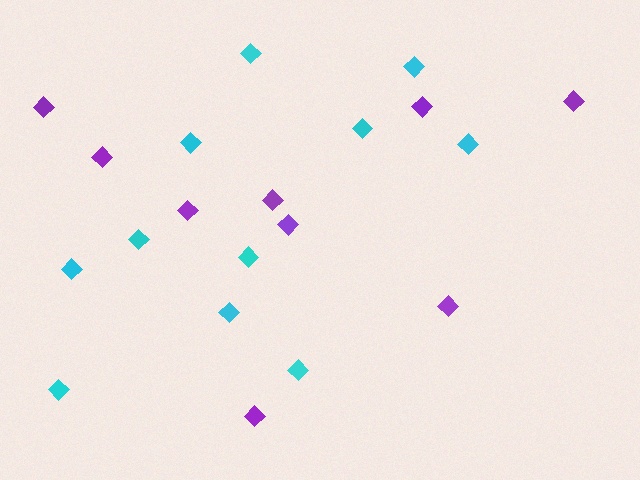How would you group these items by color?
There are 2 groups: one group of purple diamonds (9) and one group of cyan diamonds (11).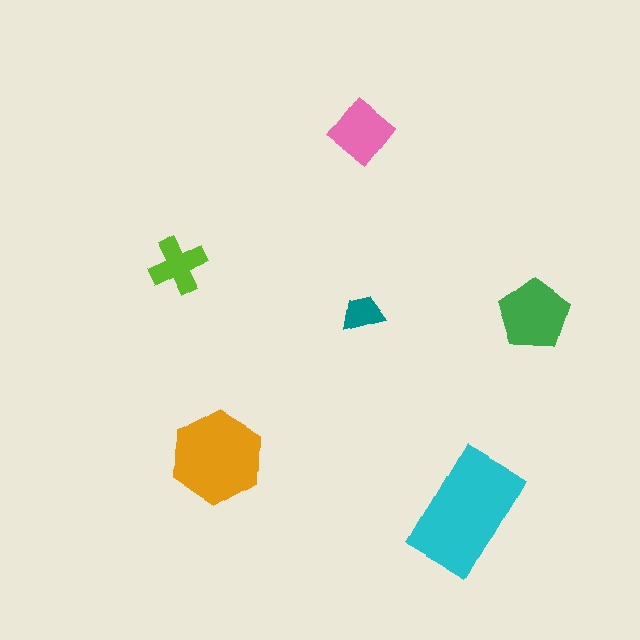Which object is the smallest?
The teal trapezoid.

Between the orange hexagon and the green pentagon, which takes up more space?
The orange hexagon.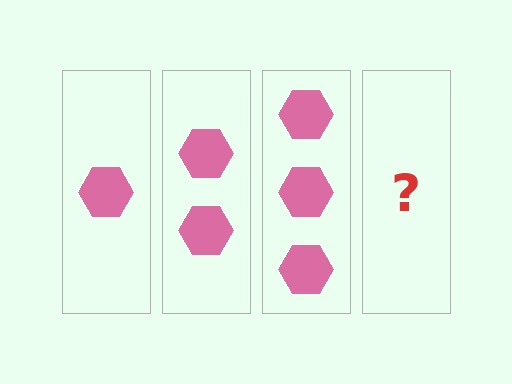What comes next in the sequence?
The next element should be 4 hexagons.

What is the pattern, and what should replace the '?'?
The pattern is that each step adds one more hexagon. The '?' should be 4 hexagons.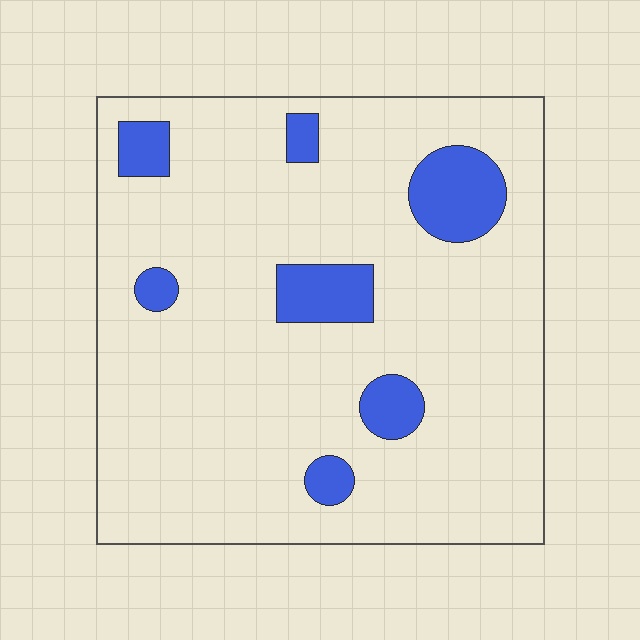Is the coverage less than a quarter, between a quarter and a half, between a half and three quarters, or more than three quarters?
Less than a quarter.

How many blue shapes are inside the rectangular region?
7.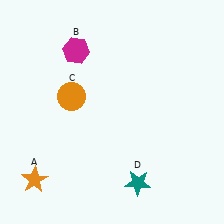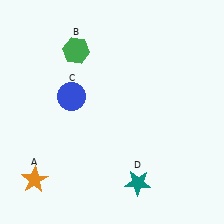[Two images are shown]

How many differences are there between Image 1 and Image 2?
There are 2 differences between the two images.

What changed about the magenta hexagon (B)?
In Image 1, B is magenta. In Image 2, it changed to green.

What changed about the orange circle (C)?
In Image 1, C is orange. In Image 2, it changed to blue.